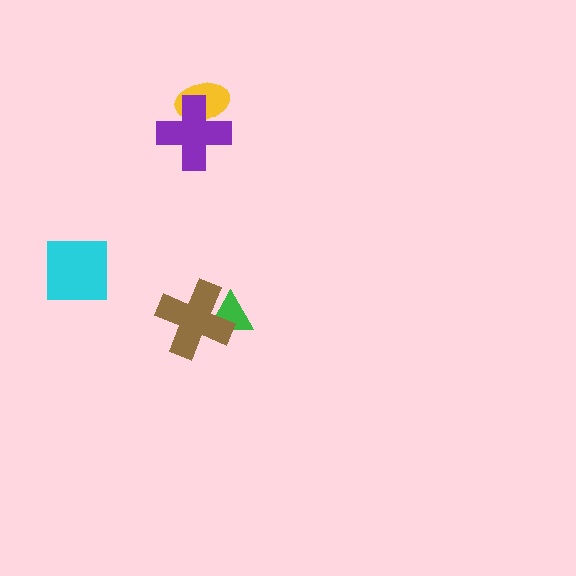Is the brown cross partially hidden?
No, no other shape covers it.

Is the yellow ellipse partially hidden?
Yes, it is partially covered by another shape.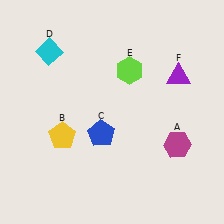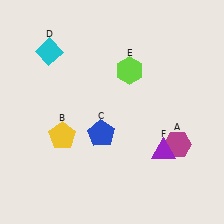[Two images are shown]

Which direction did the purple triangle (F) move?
The purple triangle (F) moved down.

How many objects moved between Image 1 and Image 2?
1 object moved between the two images.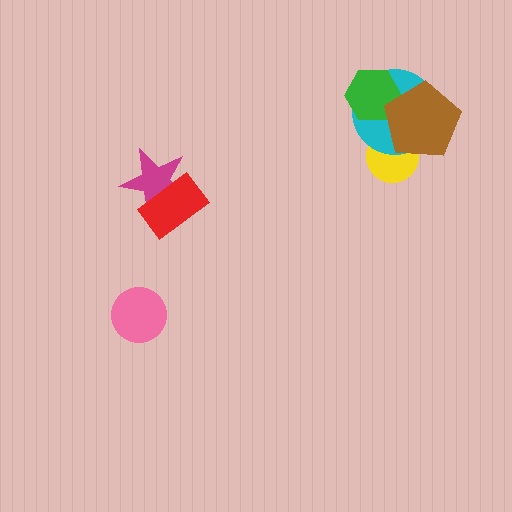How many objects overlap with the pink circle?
0 objects overlap with the pink circle.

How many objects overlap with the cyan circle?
3 objects overlap with the cyan circle.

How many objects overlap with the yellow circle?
2 objects overlap with the yellow circle.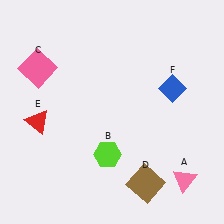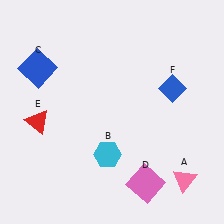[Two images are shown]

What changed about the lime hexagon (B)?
In Image 1, B is lime. In Image 2, it changed to cyan.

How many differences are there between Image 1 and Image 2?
There are 3 differences between the two images.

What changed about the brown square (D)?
In Image 1, D is brown. In Image 2, it changed to pink.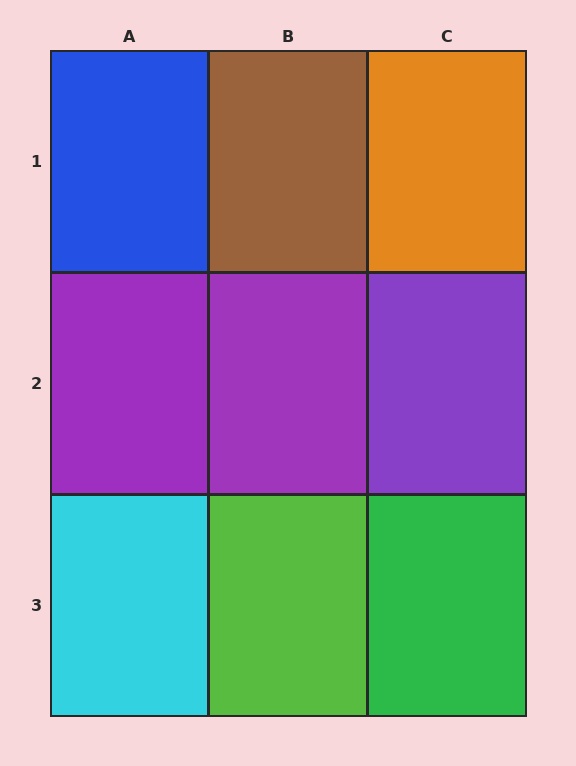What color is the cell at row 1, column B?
Brown.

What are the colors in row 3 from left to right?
Cyan, lime, green.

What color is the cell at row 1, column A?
Blue.